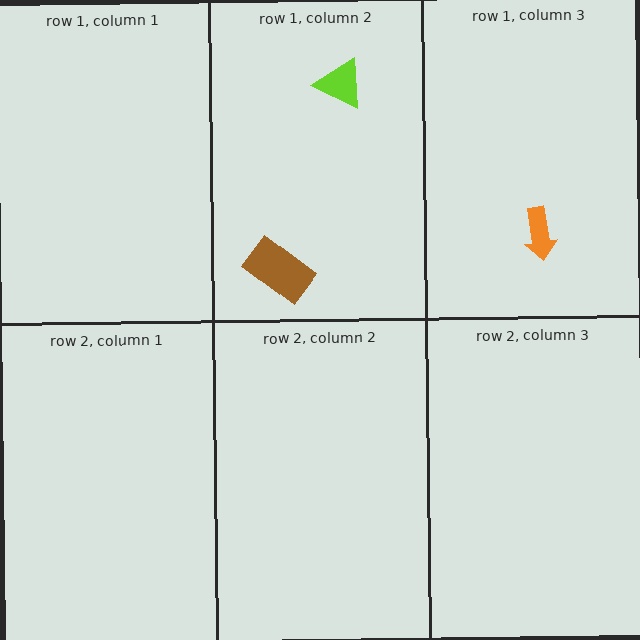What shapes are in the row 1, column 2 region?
The brown rectangle, the lime triangle.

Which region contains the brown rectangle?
The row 1, column 2 region.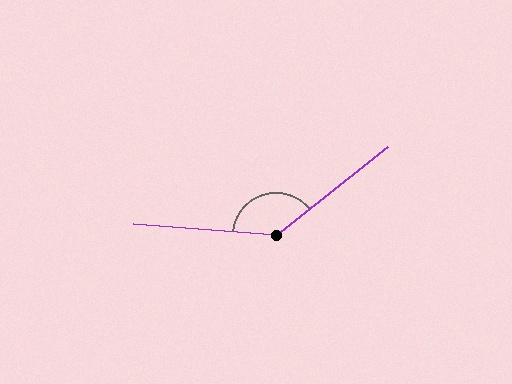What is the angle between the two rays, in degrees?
Approximately 137 degrees.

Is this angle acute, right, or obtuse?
It is obtuse.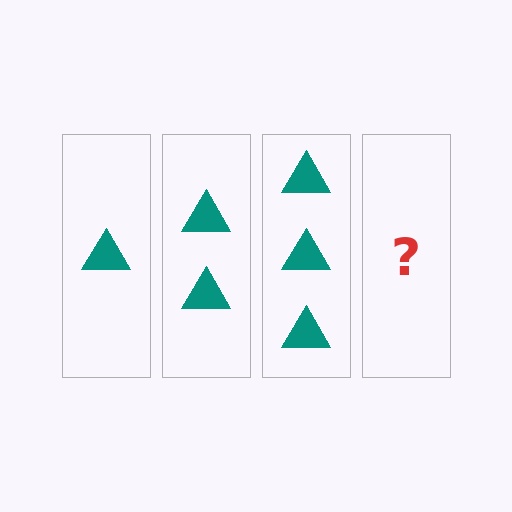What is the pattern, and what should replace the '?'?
The pattern is that each step adds one more triangle. The '?' should be 4 triangles.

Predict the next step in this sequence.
The next step is 4 triangles.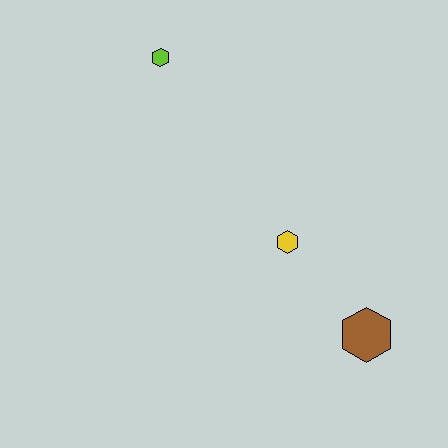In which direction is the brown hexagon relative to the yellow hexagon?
The brown hexagon is below the yellow hexagon.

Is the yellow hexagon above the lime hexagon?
No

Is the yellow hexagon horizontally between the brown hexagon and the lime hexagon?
Yes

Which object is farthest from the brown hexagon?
The lime hexagon is farthest from the brown hexagon.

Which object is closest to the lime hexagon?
The yellow hexagon is closest to the lime hexagon.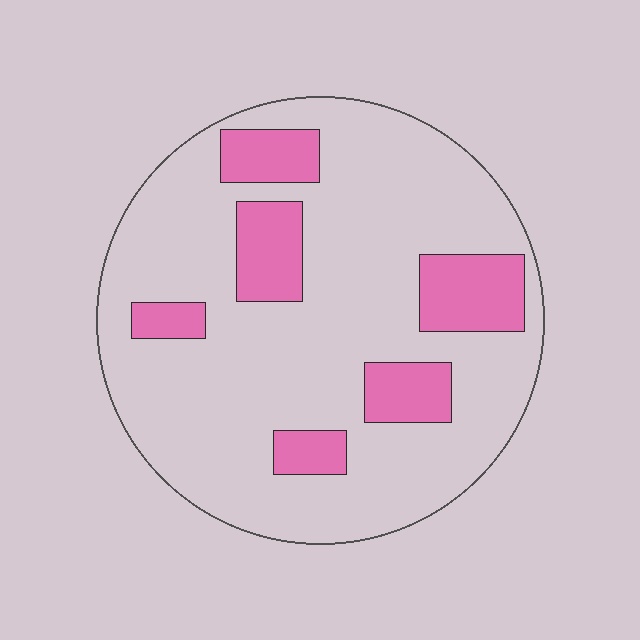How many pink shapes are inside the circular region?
6.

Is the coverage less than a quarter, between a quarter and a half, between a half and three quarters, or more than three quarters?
Less than a quarter.